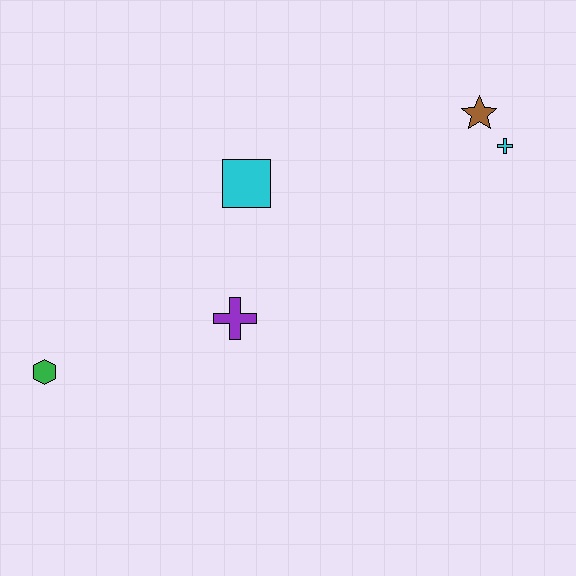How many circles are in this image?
There are no circles.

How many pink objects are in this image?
There are no pink objects.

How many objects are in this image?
There are 5 objects.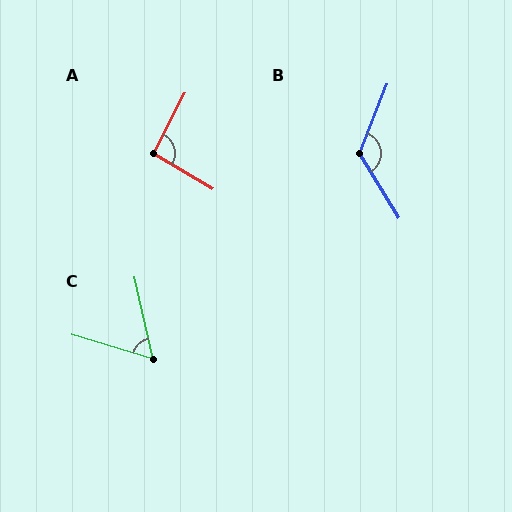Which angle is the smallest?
C, at approximately 60 degrees.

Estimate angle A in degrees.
Approximately 93 degrees.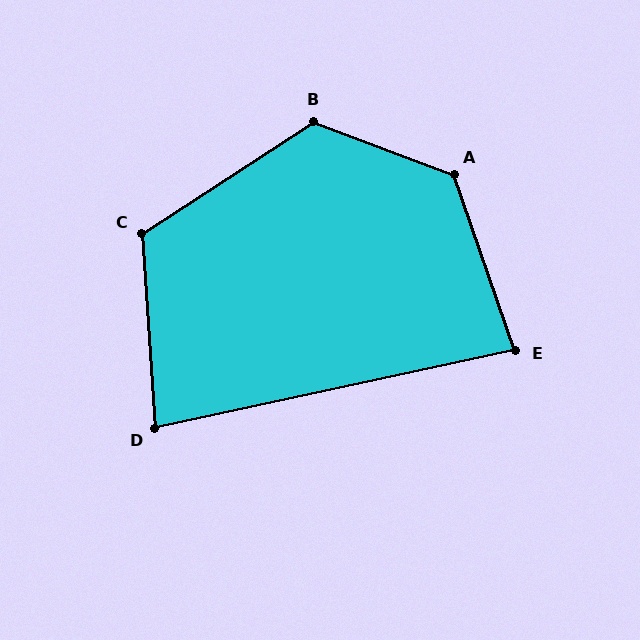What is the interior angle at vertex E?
Approximately 83 degrees (acute).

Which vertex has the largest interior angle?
A, at approximately 130 degrees.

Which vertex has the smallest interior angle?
D, at approximately 81 degrees.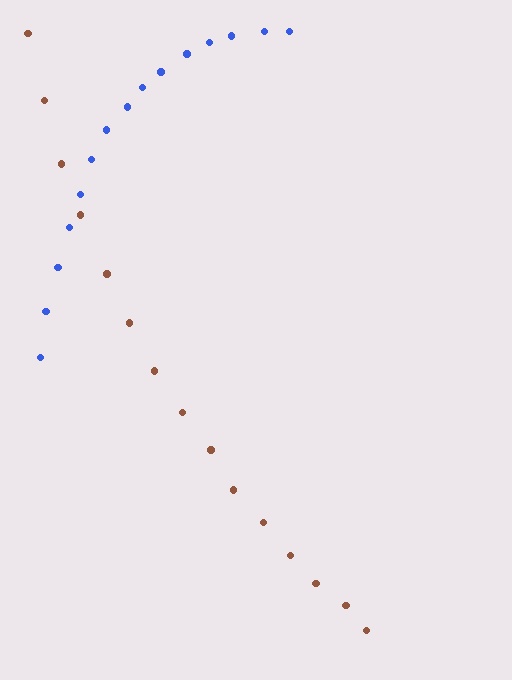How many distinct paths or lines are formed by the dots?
There are 2 distinct paths.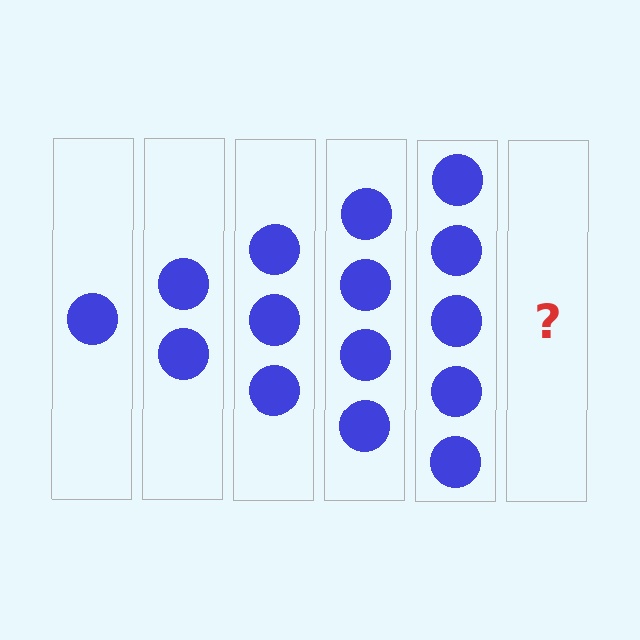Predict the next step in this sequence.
The next step is 6 circles.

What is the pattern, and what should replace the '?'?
The pattern is that each step adds one more circle. The '?' should be 6 circles.